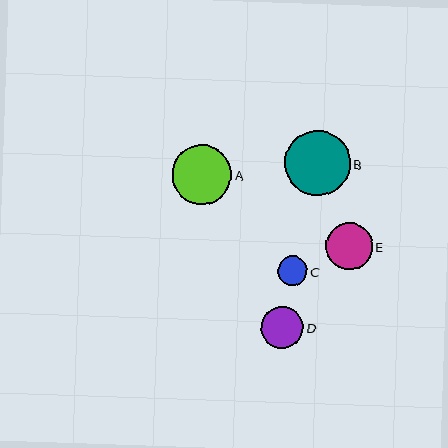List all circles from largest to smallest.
From largest to smallest: B, A, E, D, C.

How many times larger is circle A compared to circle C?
Circle A is approximately 2.0 times the size of circle C.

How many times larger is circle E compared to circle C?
Circle E is approximately 1.6 times the size of circle C.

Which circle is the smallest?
Circle C is the smallest with a size of approximately 30 pixels.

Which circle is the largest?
Circle B is the largest with a size of approximately 66 pixels.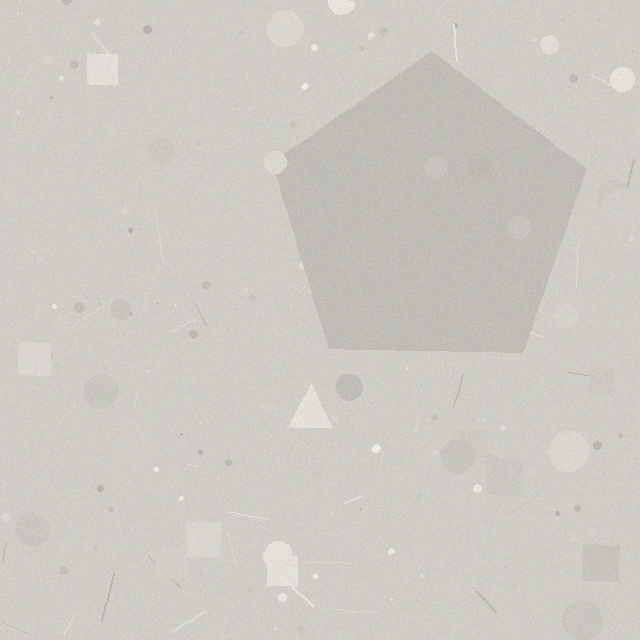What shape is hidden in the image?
A pentagon is hidden in the image.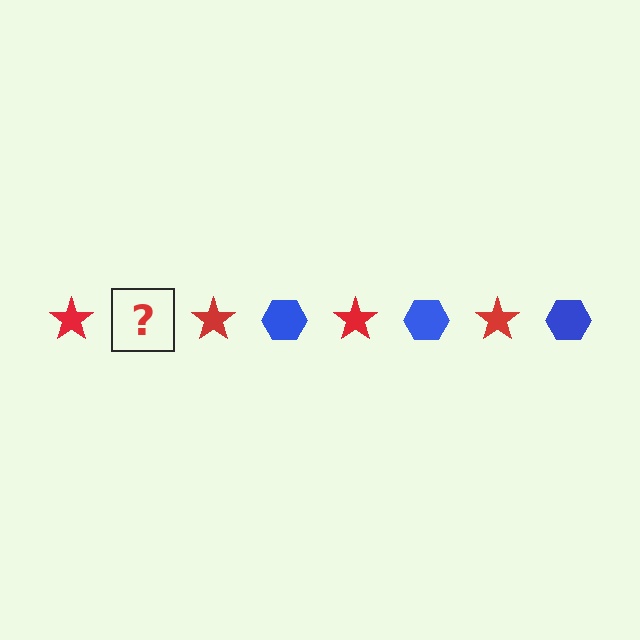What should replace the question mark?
The question mark should be replaced with a blue hexagon.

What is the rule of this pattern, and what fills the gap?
The rule is that the pattern alternates between red star and blue hexagon. The gap should be filled with a blue hexagon.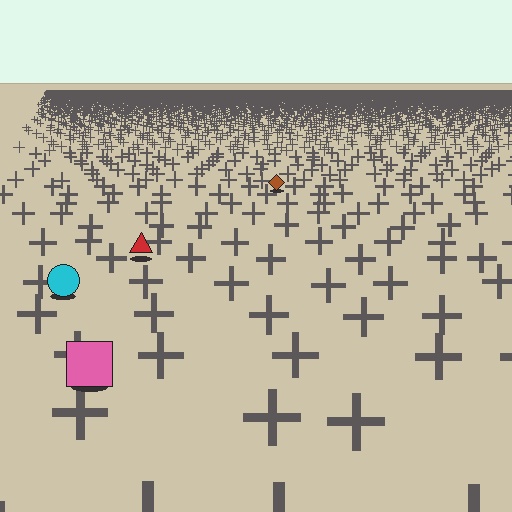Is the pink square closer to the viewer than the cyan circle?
Yes. The pink square is closer — you can tell from the texture gradient: the ground texture is coarser near it.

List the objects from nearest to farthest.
From nearest to farthest: the pink square, the cyan circle, the red triangle, the brown diamond.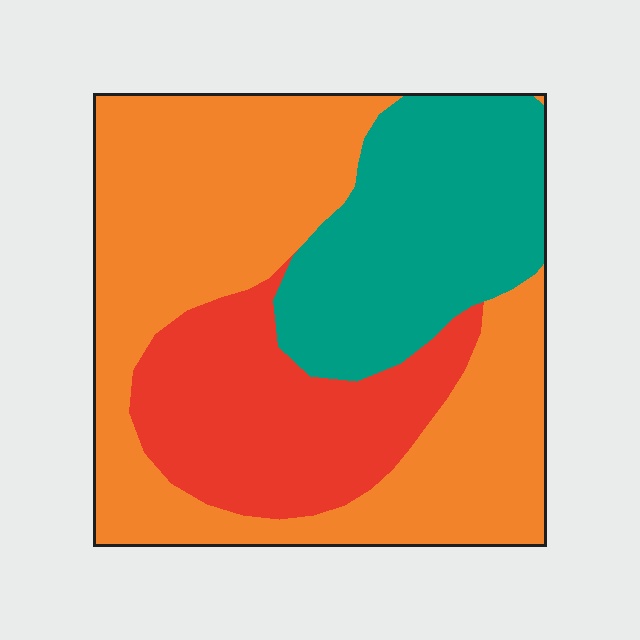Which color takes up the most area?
Orange, at roughly 50%.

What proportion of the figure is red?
Red takes up about one quarter (1/4) of the figure.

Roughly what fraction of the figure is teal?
Teal takes up between a sixth and a third of the figure.